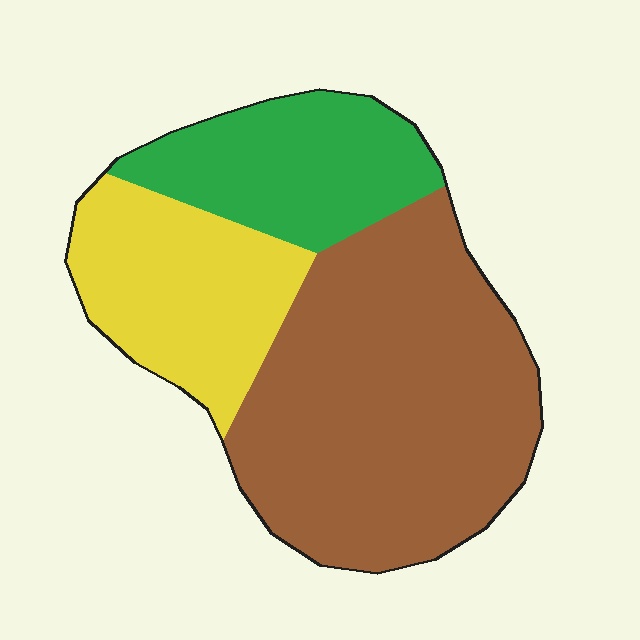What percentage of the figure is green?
Green takes up about one fifth (1/5) of the figure.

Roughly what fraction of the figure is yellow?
Yellow covers roughly 25% of the figure.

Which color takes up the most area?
Brown, at roughly 55%.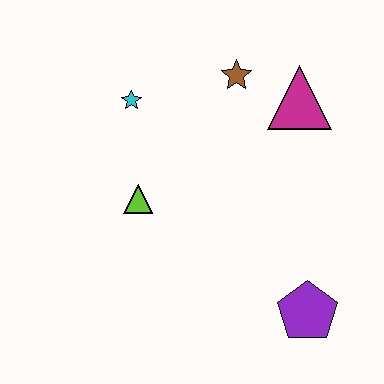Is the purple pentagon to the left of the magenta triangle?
No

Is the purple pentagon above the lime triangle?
No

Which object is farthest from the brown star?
The purple pentagon is farthest from the brown star.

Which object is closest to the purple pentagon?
The lime triangle is closest to the purple pentagon.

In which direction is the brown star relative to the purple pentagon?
The brown star is above the purple pentagon.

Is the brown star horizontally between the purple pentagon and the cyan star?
Yes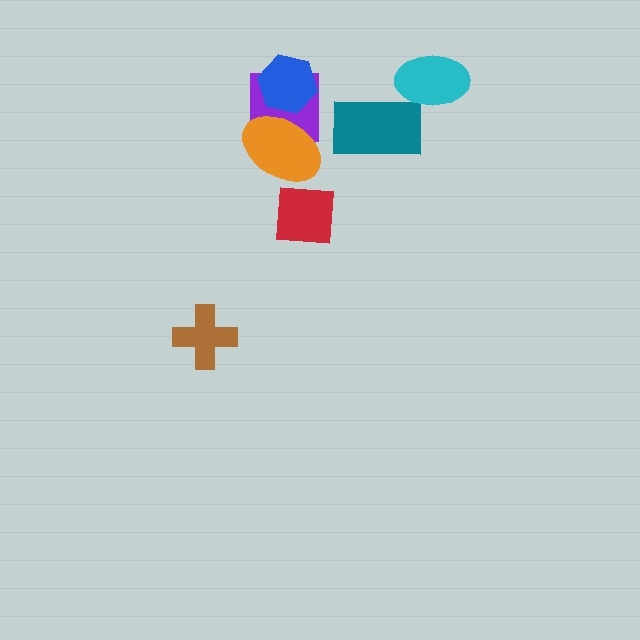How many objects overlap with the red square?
0 objects overlap with the red square.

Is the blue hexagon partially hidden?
Yes, it is partially covered by another shape.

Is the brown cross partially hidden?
No, no other shape covers it.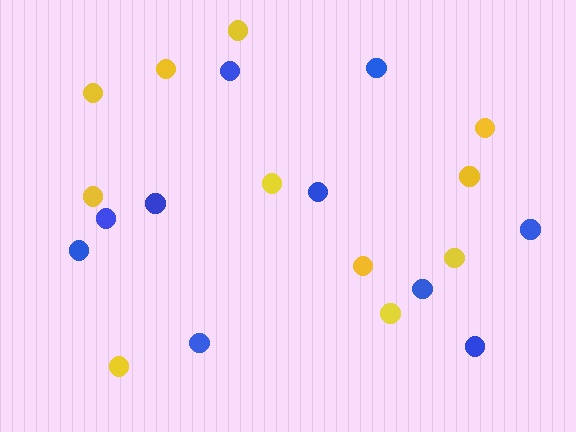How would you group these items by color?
There are 2 groups: one group of yellow circles (11) and one group of blue circles (10).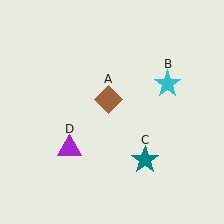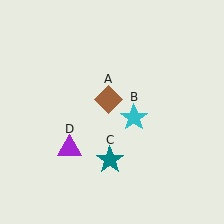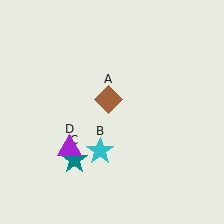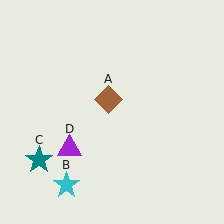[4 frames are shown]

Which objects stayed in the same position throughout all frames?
Brown diamond (object A) and purple triangle (object D) remained stationary.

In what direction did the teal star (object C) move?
The teal star (object C) moved left.